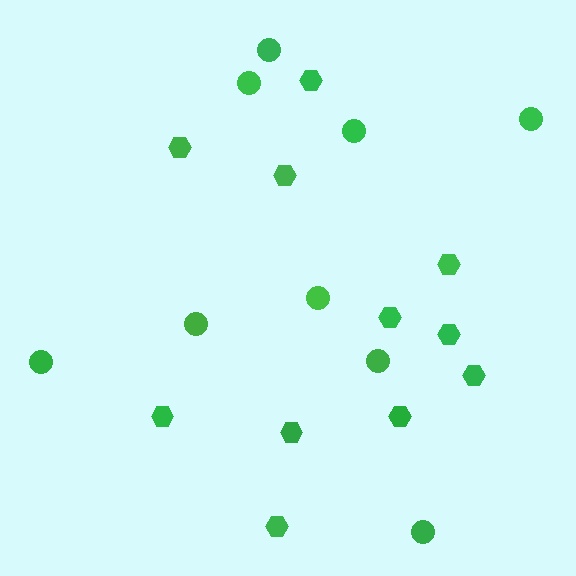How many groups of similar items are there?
There are 2 groups: one group of hexagons (11) and one group of circles (9).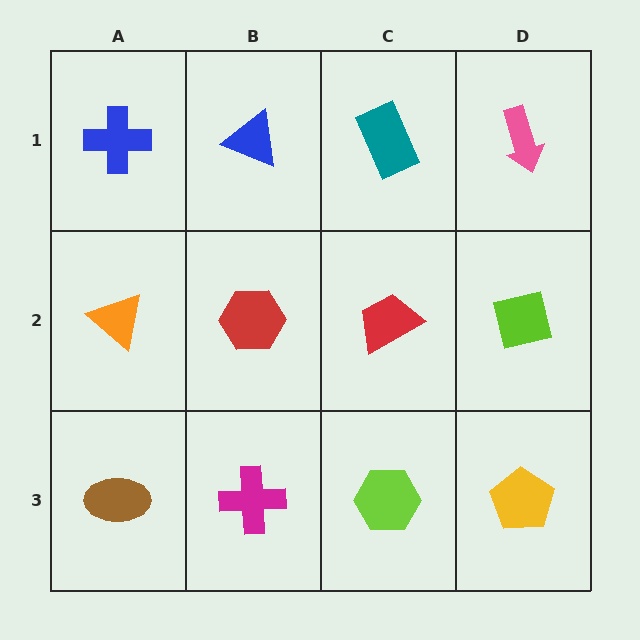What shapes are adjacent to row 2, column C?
A teal rectangle (row 1, column C), a lime hexagon (row 3, column C), a red hexagon (row 2, column B), a lime square (row 2, column D).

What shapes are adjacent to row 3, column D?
A lime square (row 2, column D), a lime hexagon (row 3, column C).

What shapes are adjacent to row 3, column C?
A red trapezoid (row 2, column C), a magenta cross (row 3, column B), a yellow pentagon (row 3, column D).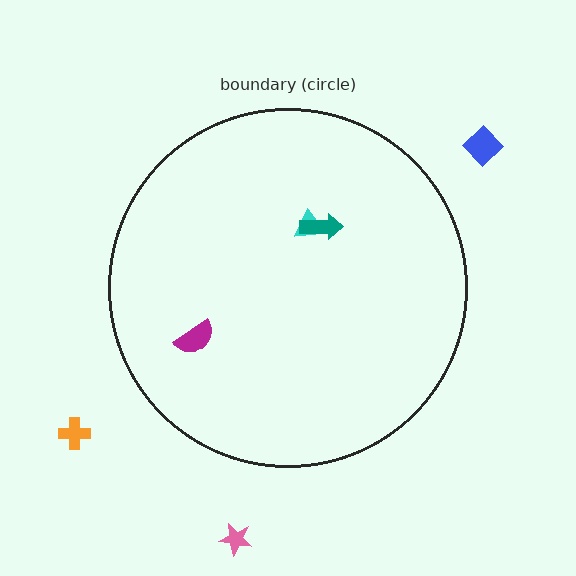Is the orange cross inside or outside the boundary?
Outside.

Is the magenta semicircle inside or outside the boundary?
Inside.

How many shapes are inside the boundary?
3 inside, 3 outside.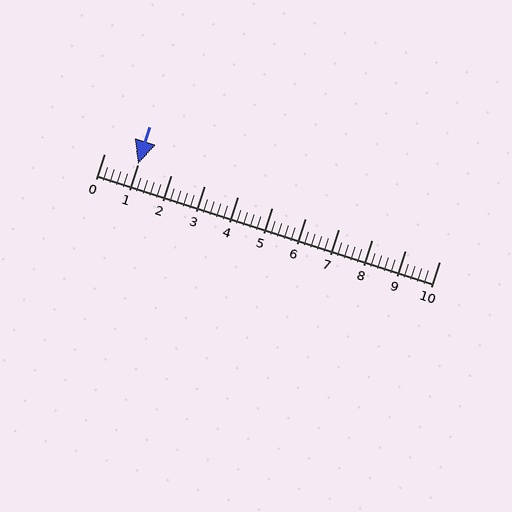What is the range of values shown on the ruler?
The ruler shows values from 0 to 10.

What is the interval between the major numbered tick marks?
The major tick marks are spaced 1 units apart.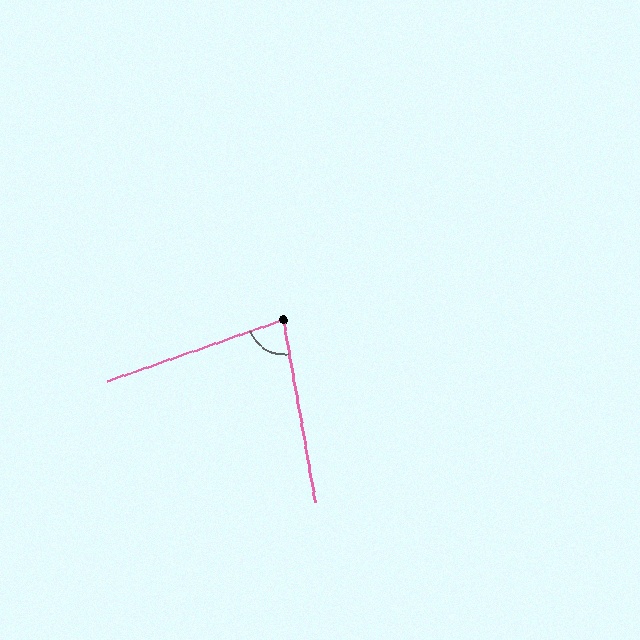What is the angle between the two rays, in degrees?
Approximately 81 degrees.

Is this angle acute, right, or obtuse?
It is acute.